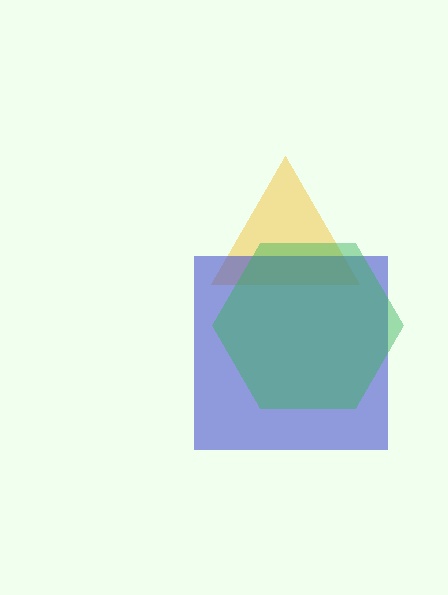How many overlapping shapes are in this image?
There are 3 overlapping shapes in the image.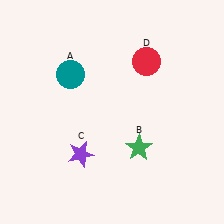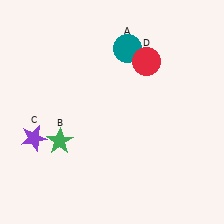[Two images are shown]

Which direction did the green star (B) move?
The green star (B) moved left.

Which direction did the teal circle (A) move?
The teal circle (A) moved right.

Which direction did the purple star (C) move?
The purple star (C) moved left.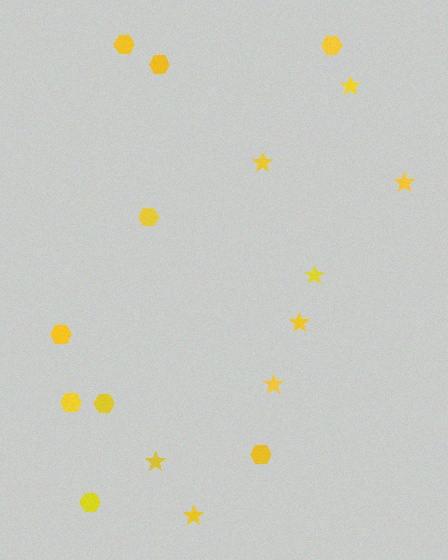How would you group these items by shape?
There are 2 groups: one group of hexagons (9) and one group of stars (8).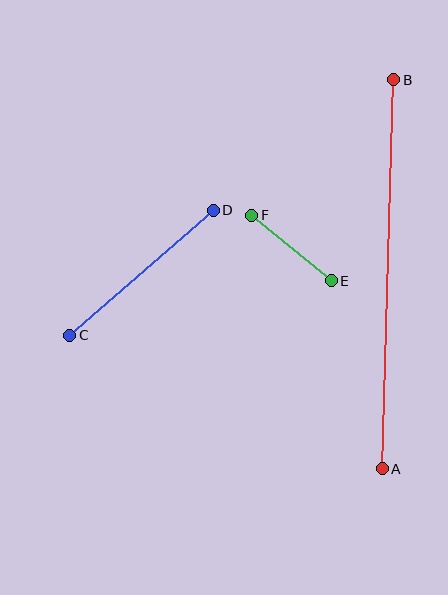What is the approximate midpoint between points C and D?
The midpoint is at approximately (142, 273) pixels.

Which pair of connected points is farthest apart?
Points A and B are farthest apart.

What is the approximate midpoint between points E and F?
The midpoint is at approximately (291, 248) pixels.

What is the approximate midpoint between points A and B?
The midpoint is at approximately (388, 274) pixels.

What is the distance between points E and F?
The distance is approximately 103 pixels.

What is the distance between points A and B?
The distance is approximately 389 pixels.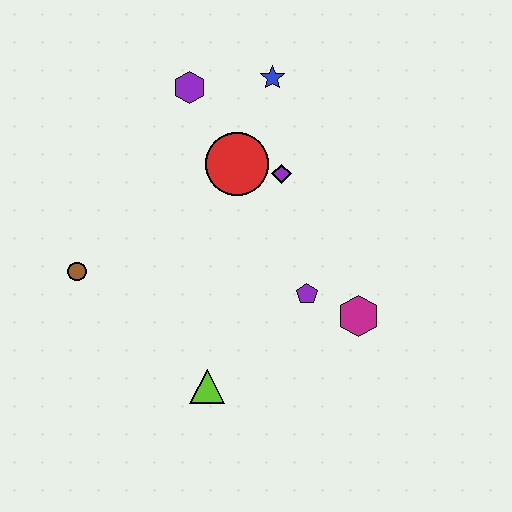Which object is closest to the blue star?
The purple hexagon is closest to the blue star.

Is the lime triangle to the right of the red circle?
No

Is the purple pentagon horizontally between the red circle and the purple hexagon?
No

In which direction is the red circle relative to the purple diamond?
The red circle is to the left of the purple diamond.